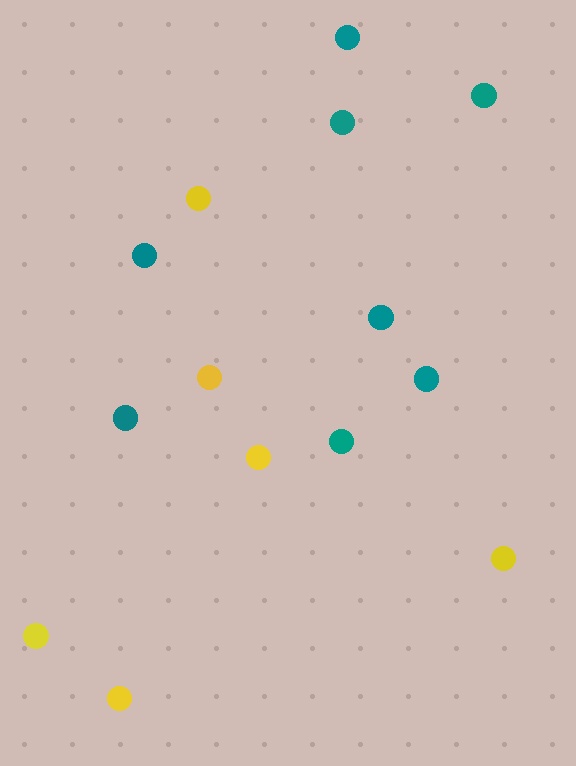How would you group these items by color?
There are 2 groups: one group of teal circles (8) and one group of yellow circles (6).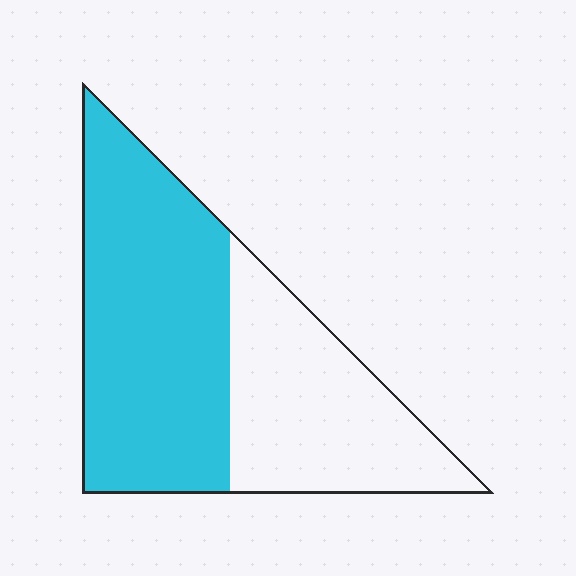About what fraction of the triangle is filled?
About three fifths (3/5).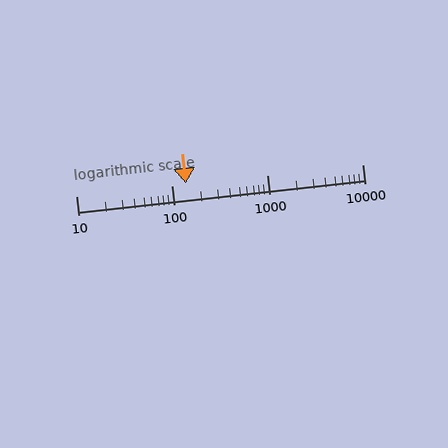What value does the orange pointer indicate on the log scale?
The pointer indicates approximately 140.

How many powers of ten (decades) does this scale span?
The scale spans 3 decades, from 10 to 10000.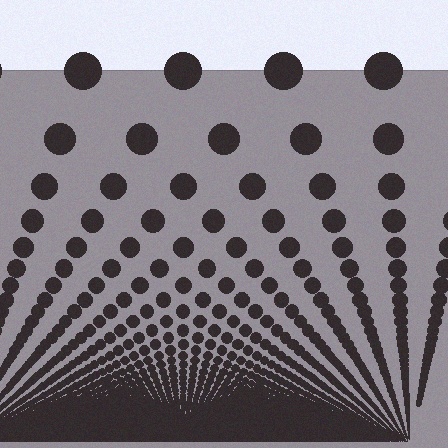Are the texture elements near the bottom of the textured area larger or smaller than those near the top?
Smaller. The gradient is inverted — elements near the bottom are smaller and denser.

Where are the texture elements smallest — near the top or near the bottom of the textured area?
Near the bottom.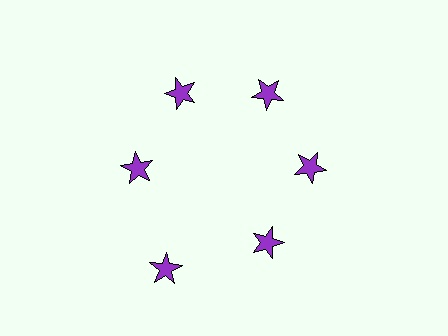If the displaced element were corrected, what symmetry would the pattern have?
It would have 6-fold rotational symmetry — the pattern would map onto itself every 60 degrees.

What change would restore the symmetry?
The symmetry would be restored by moving it inward, back onto the ring so that all 6 stars sit at equal angles and equal distance from the center.